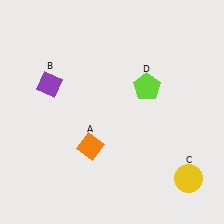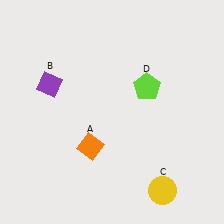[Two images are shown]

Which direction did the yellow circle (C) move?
The yellow circle (C) moved left.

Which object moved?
The yellow circle (C) moved left.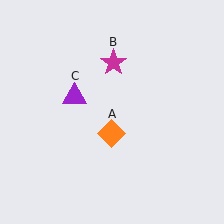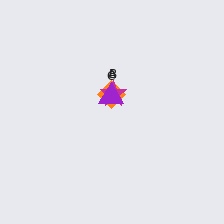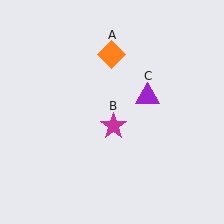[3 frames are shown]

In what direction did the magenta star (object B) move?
The magenta star (object B) moved down.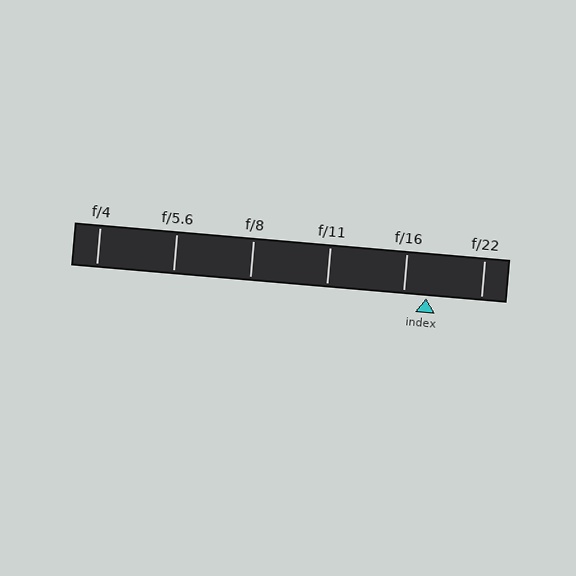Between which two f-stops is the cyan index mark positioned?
The index mark is between f/16 and f/22.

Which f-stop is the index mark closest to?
The index mark is closest to f/16.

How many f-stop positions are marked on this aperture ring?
There are 6 f-stop positions marked.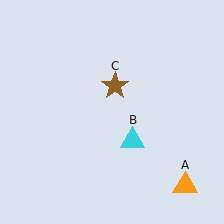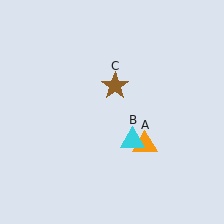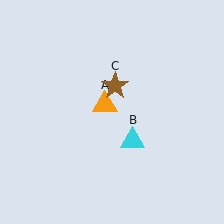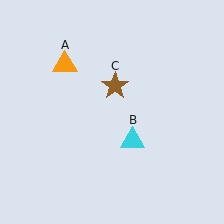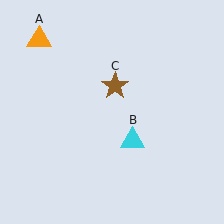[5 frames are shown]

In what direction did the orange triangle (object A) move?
The orange triangle (object A) moved up and to the left.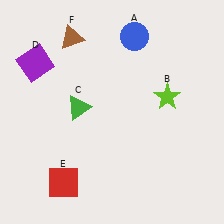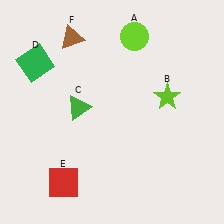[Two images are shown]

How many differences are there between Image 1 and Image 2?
There are 2 differences between the two images.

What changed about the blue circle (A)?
In Image 1, A is blue. In Image 2, it changed to lime.